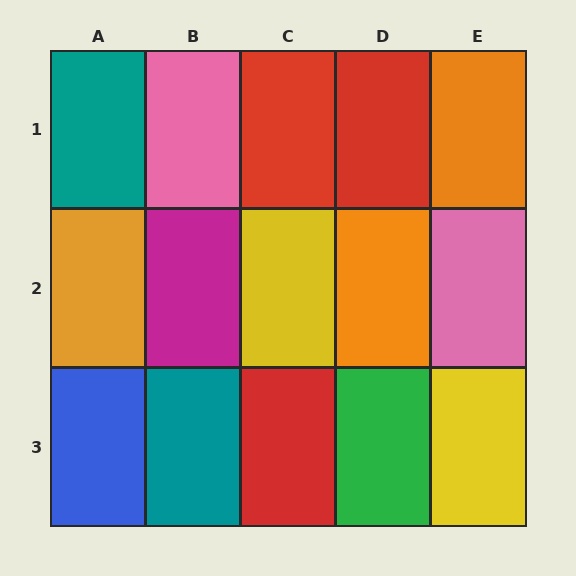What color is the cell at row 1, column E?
Orange.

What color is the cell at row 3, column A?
Blue.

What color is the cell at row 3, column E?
Yellow.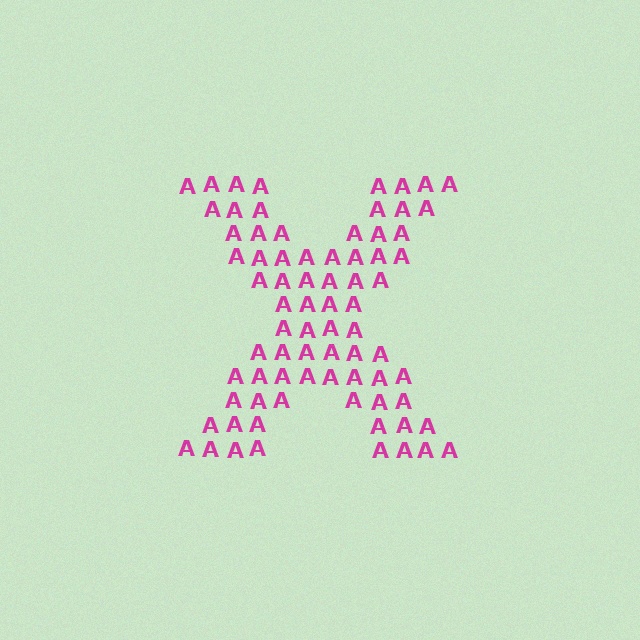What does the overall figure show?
The overall figure shows the letter X.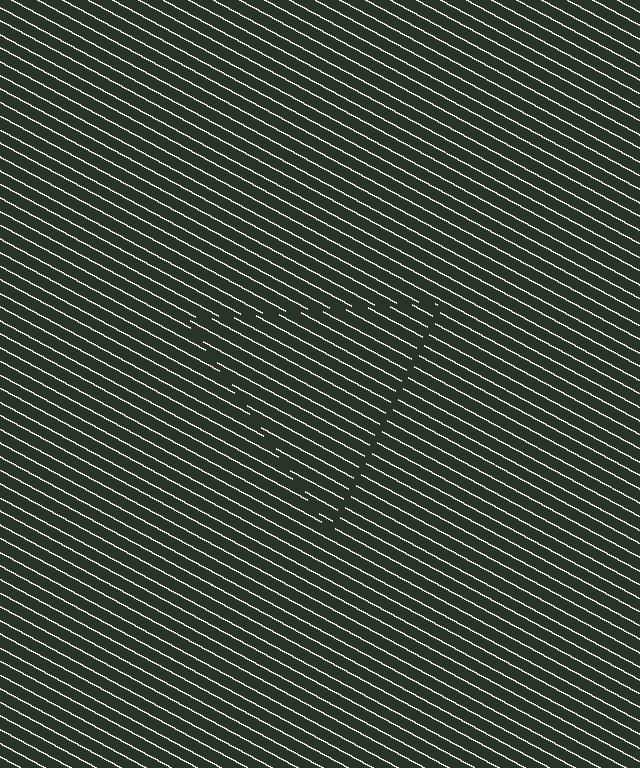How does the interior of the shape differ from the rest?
The interior of the shape contains the same grating, shifted by half a period — the contour is defined by the phase discontinuity where line-ends from the inner and outer gratings abut.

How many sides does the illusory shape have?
3 sides — the line-ends trace a triangle.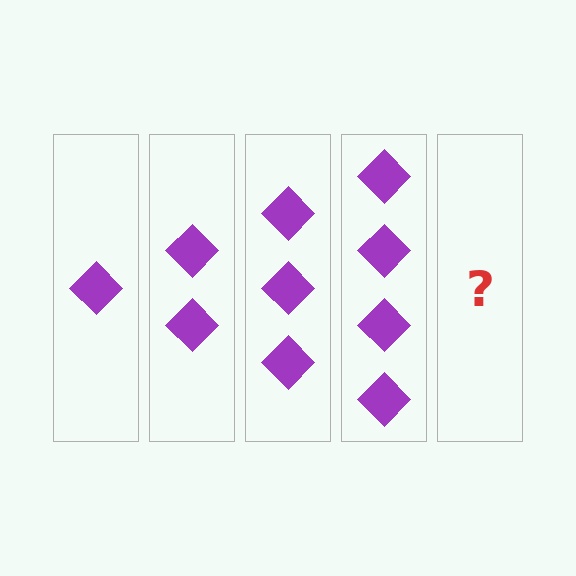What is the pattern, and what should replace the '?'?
The pattern is that each step adds one more diamond. The '?' should be 5 diamonds.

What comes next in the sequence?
The next element should be 5 diamonds.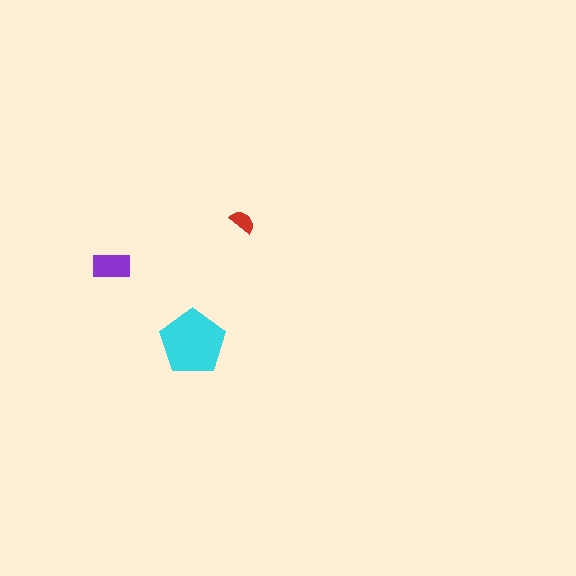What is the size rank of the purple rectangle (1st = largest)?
2nd.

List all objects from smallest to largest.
The red semicircle, the purple rectangle, the cyan pentagon.